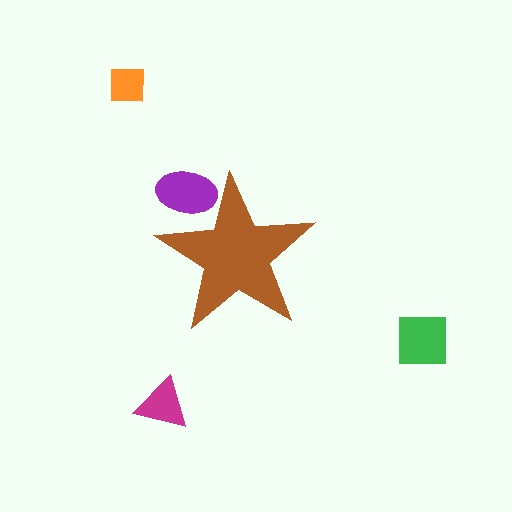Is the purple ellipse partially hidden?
Yes, the purple ellipse is partially hidden behind the brown star.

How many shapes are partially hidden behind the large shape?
1 shape is partially hidden.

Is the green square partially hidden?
No, the green square is fully visible.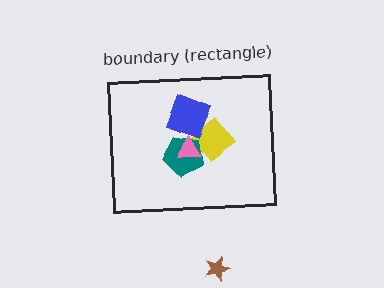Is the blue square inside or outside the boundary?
Inside.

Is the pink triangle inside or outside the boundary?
Inside.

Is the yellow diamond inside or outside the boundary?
Inside.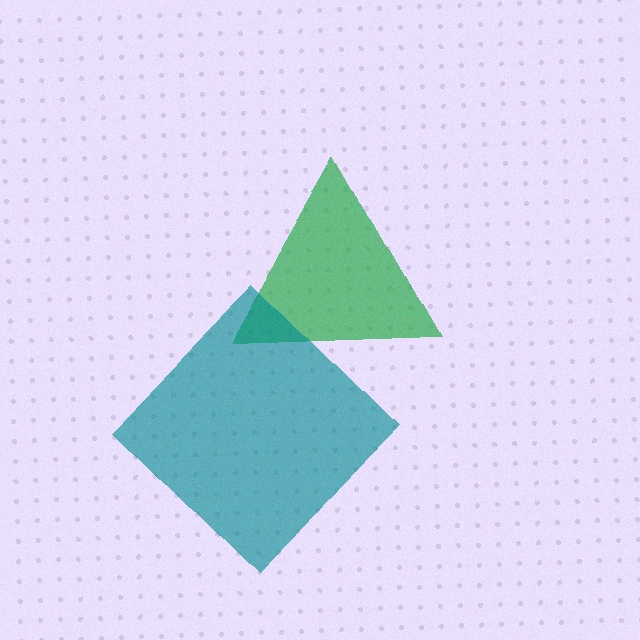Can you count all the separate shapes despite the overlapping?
Yes, there are 2 separate shapes.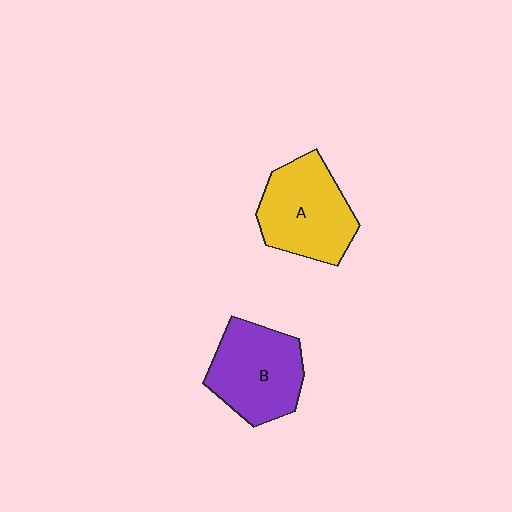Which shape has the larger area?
Shape A (yellow).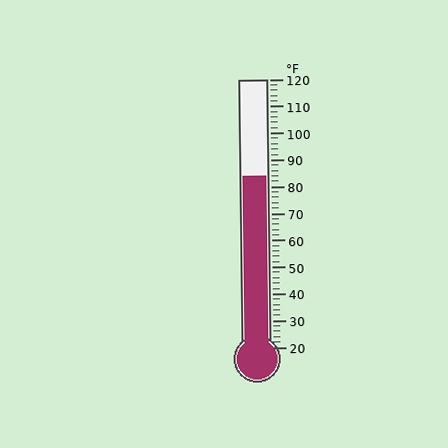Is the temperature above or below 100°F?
The temperature is below 100°F.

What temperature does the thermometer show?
The thermometer shows approximately 84°F.